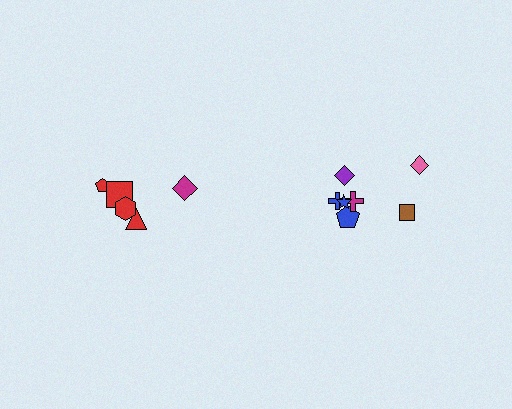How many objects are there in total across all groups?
There are 12 objects.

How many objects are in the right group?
There are 7 objects.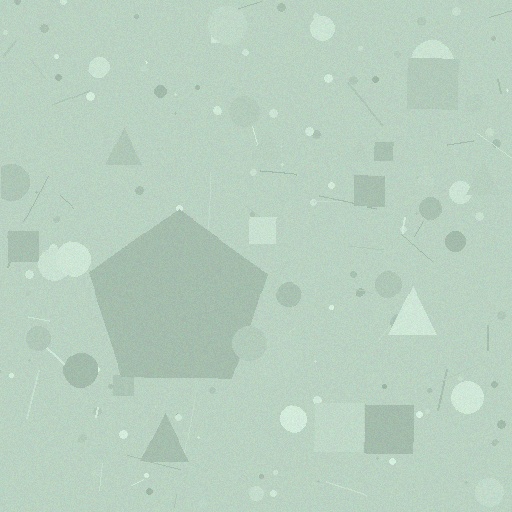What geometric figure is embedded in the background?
A pentagon is embedded in the background.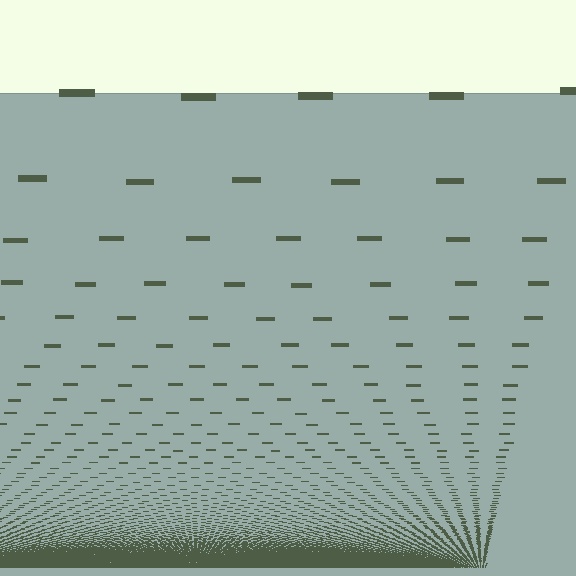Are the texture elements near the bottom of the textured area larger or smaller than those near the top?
Smaller. The gradient is inverted — elements near the bottom are smaller and denser.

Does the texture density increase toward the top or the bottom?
Density increases toward the bottom.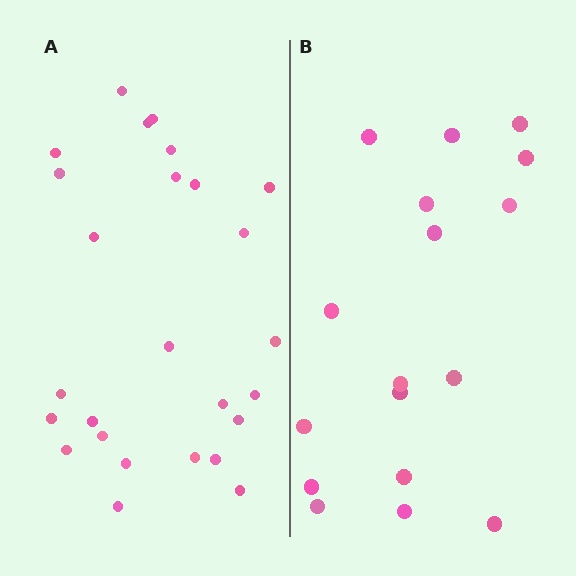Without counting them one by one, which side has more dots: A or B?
Region A (the left region) has more dots.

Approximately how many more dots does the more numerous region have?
Region A has roughly 8 or so more dots than region B.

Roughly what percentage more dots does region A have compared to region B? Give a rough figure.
About 55% more.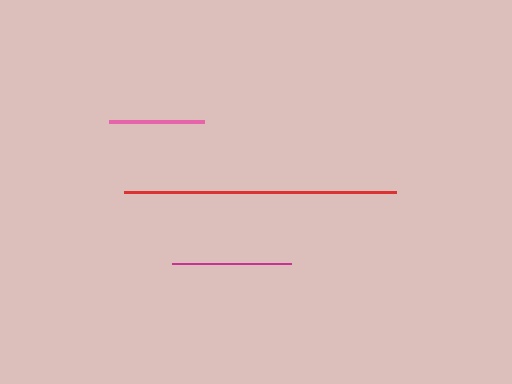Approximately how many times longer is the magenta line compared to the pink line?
The magenta line is approximately 1.3 times the length of the pink line.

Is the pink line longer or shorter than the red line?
The red line is longer than the pink line.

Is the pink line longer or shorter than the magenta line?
The magenta line is longer than the pink line.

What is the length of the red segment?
The red segment is approximately 272 pixels long.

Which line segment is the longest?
The red line is the longest at approximately 272 pixels.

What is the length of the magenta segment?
The magenta segment is approximately 119 pixels long.